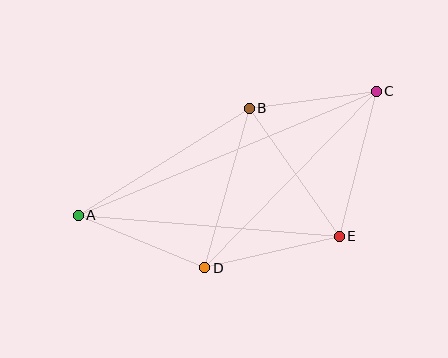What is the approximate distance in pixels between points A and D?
The distance between A and D is approximately 137 pixels.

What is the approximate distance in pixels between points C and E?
The distance between C and E is approximately 150 pixels.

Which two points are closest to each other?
Points B and C are closest to each other.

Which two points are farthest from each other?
Points A and C are farthest from each other.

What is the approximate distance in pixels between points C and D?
The distance between C and D is approximately 246 pixels.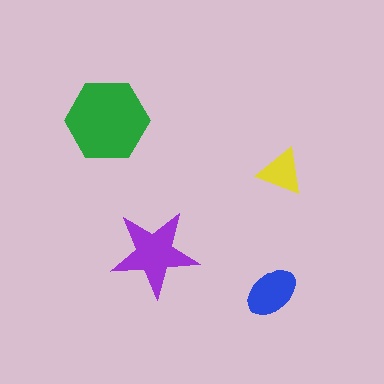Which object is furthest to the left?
The green hexagon is leftmost.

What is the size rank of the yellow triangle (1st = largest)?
4th.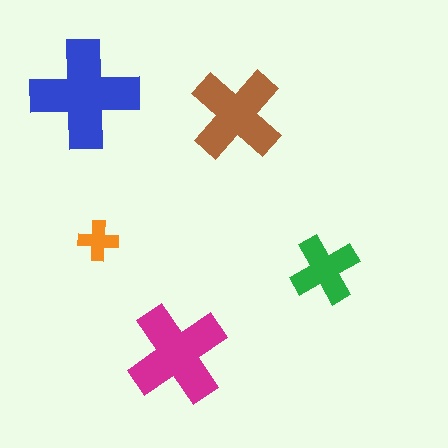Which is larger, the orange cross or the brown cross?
The brown one.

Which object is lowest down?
The magenta cross is bottommost.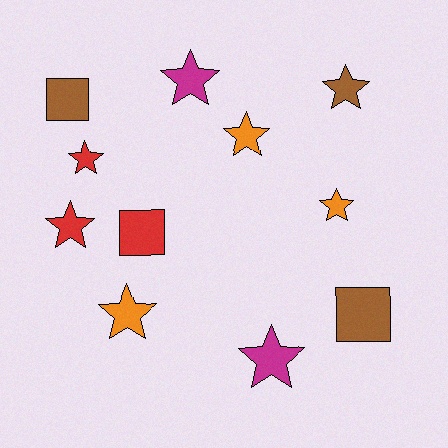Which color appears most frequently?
Red, with 3 objects.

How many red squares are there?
There is 1 red square.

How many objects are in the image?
There are 11 objects.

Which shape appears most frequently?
Star, with 8 objects.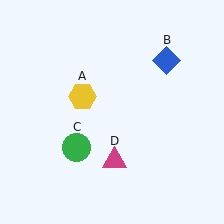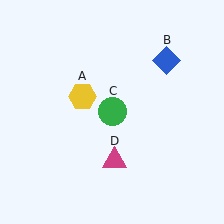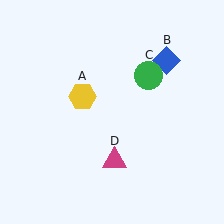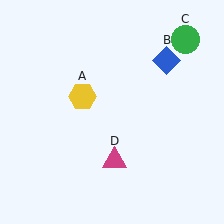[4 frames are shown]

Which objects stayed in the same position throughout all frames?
Yellow hexagon (object A) and blue diamond (object B) and magenta triangle (object D) remained stationary.